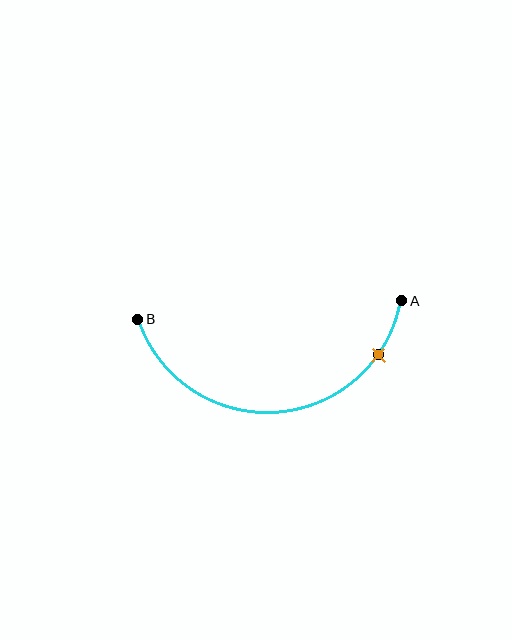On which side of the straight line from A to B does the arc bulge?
The arc bulges below the straight line connecting A and B.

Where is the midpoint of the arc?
The arc midpoint is the point on the curve farthest from the straight line joining A and B. It sits below that line.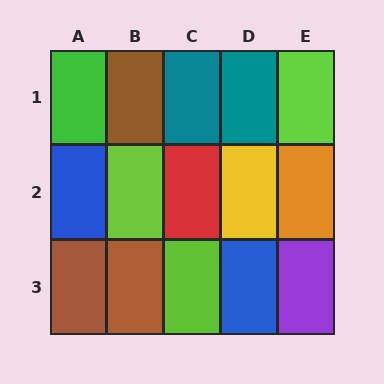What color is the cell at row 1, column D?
Teal.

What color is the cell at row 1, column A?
Green.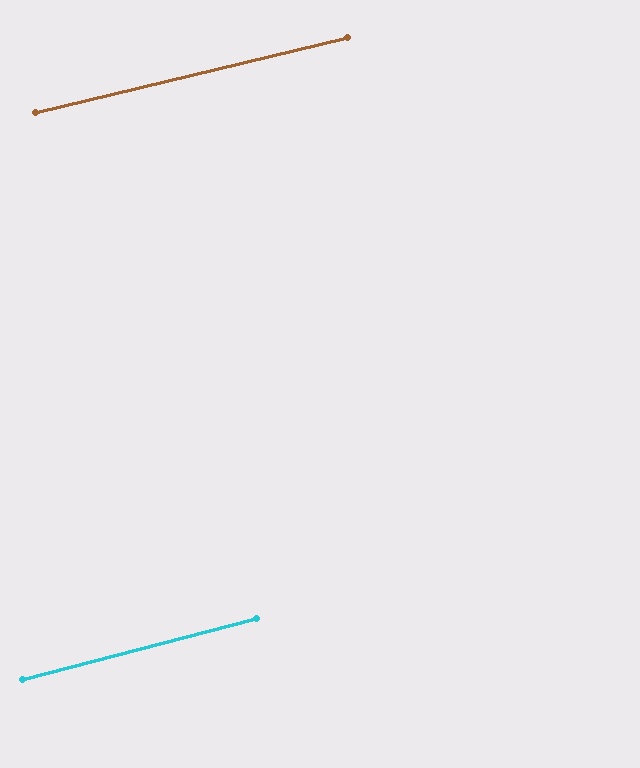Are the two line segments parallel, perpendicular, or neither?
Parallel — their directions differ by only 1.0°.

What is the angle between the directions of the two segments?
Approximately 1 degree.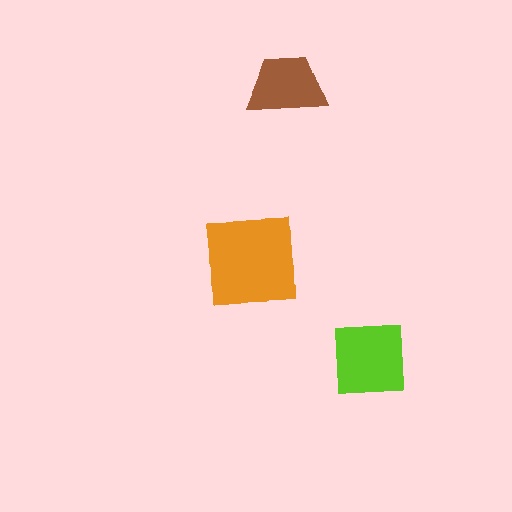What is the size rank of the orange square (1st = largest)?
1st.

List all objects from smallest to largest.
The brown trapezoid, the lime square, the orange square.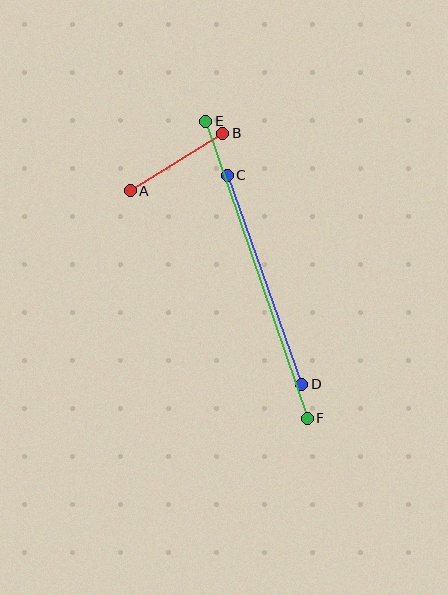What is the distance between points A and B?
The distance is approximately 109 pixels.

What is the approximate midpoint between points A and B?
The midpoint is at approximately (176, 162) pixels.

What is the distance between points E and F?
The distance is approximately 314 pixels.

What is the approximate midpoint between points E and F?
The midpoint is at approximately (257, 270) pixels.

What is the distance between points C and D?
The distance is approximately 222 pixels.